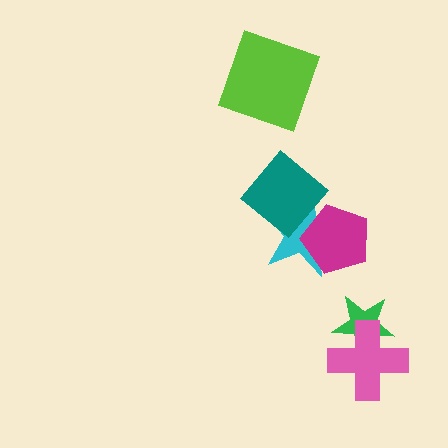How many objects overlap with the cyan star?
2 objects overlap with the cyan star.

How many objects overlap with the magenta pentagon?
2 objects overlap with the magenta pentagon.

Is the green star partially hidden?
Yes, it is partially covered by another shape.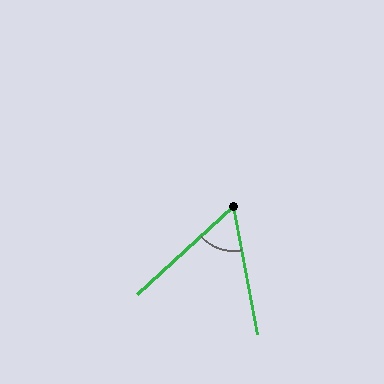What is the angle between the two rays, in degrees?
Approximately 58 degrees.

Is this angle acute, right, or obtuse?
It is acute.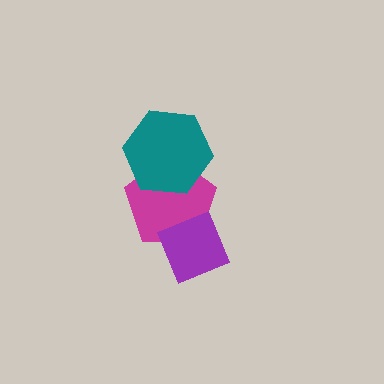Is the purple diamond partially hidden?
No, no other shape covers it.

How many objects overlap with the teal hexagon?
1 object overlaps with the teal hexagon.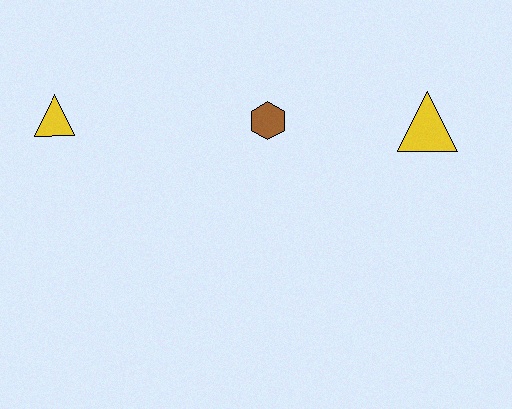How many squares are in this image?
There are no squares.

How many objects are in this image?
There are 3 objects.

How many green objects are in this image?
There are no green objects.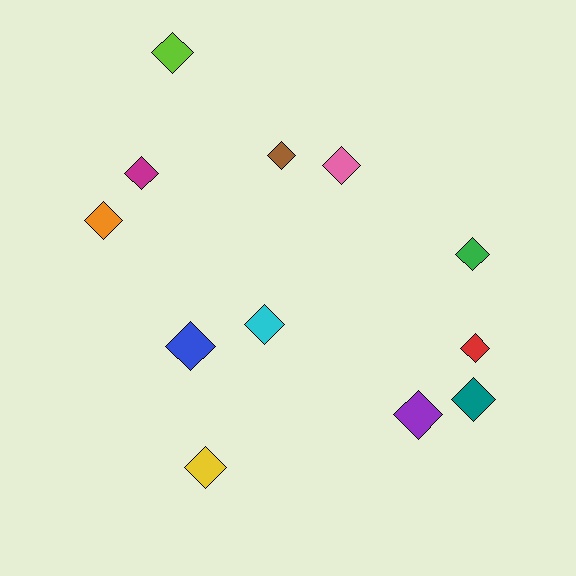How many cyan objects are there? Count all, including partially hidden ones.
There is 1 cyan object.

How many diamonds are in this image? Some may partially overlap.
There are 12 diamonds.